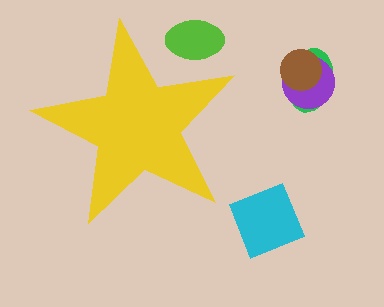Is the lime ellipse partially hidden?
Yes, the lime ellipse is partially hidden behind the yellow star.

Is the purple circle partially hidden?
No, the purple circle is fully visible.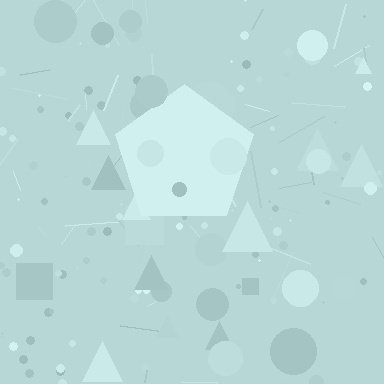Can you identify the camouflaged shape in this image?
The camouflaged shape is a pentagon.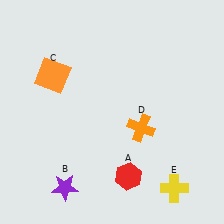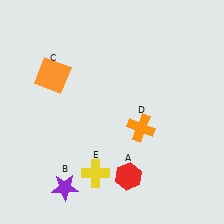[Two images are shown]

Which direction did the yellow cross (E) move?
The yellow cross (E) moved left.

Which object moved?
The yellow cross (E) moved left.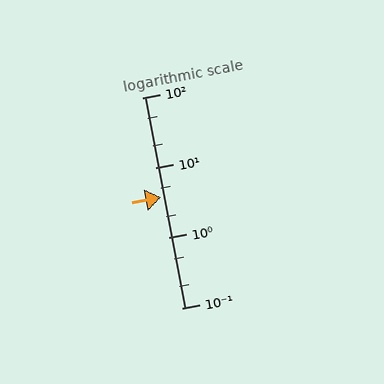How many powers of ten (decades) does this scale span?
The scale spans 3 decades, from 0.1 to 100.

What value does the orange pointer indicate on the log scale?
The pointer indicates approximately 3.8.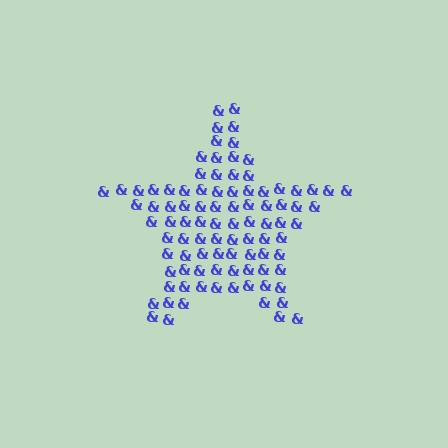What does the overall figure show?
The overall figure shows a star.